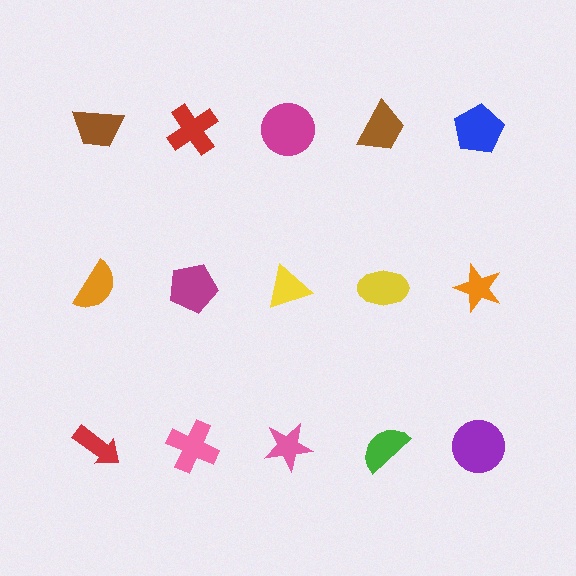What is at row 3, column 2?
A pink cross.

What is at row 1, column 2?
A red cross.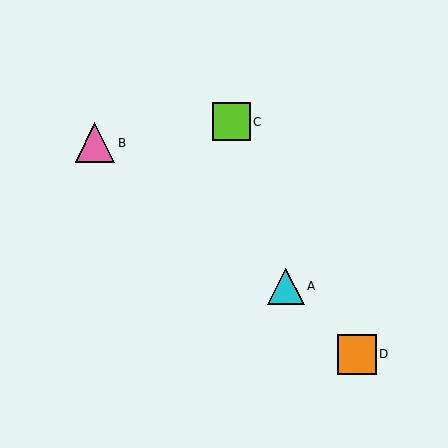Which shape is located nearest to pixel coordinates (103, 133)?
The pink triangle (labeled B) at (95, 143) is nearest to that location.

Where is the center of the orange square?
The center of the orange square is at (357, 354).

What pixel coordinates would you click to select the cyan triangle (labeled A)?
Click at (286, 286) to select the cyan triangle A.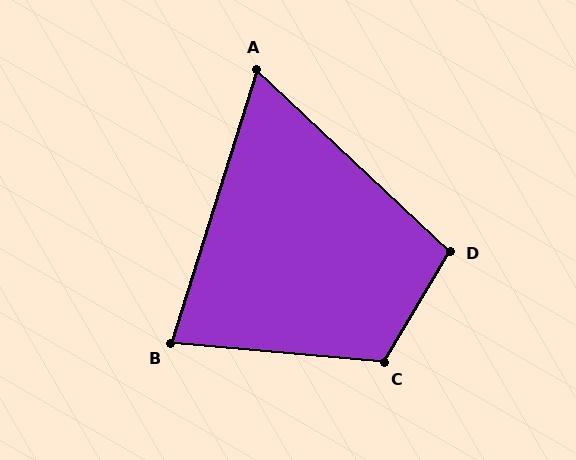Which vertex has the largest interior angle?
C, at approximately 116 degrees.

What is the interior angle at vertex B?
Approximately 78 degrees (acute).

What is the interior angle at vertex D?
Approximately 102 degrees (obtuse).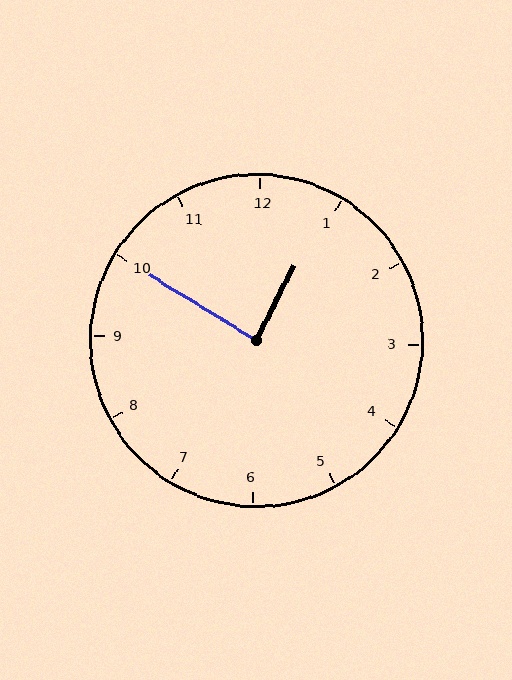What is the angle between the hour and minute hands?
Approximately 85 degrees.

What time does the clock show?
12:50.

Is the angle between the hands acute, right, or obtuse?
It is right.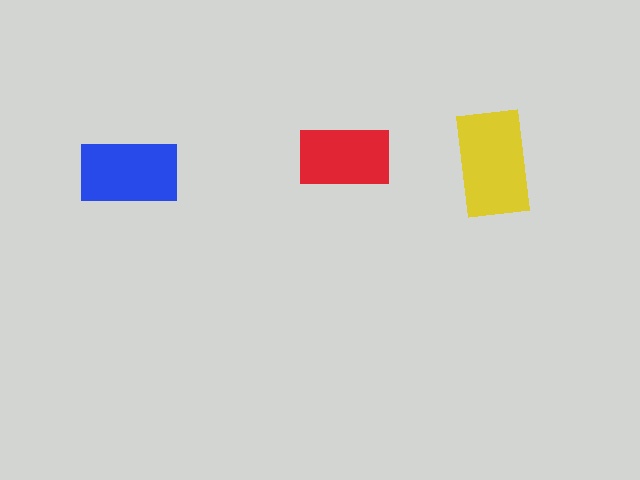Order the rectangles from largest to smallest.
the yellow one, the blue one, the red one.